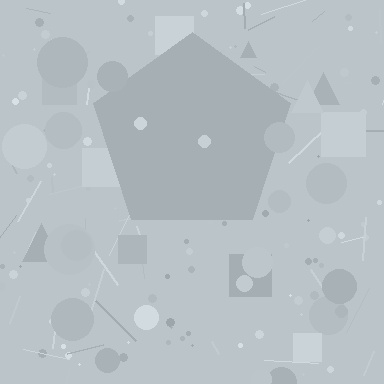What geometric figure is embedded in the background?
A pentagon is embedded in the background.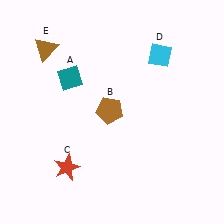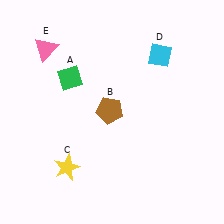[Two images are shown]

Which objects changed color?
A changed from teal to green. C changed from red to yellow. E changed from brown to pink.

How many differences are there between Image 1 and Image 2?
There are 3 differences between the two images.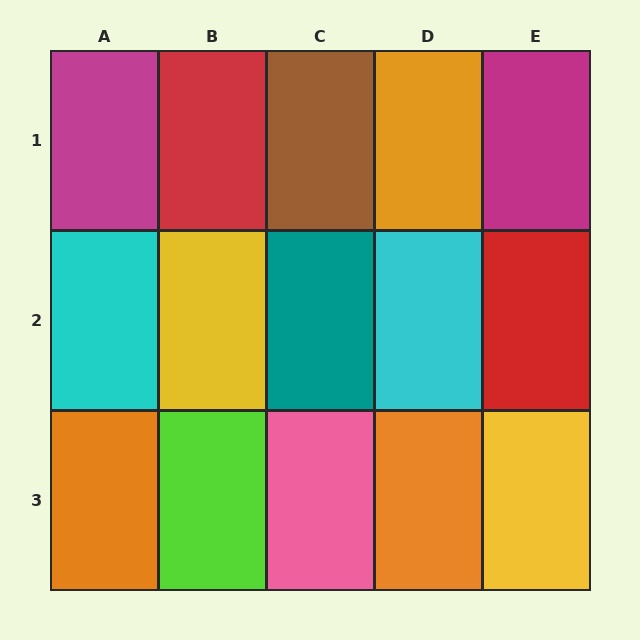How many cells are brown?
1 cell is brown.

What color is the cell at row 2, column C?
Teal.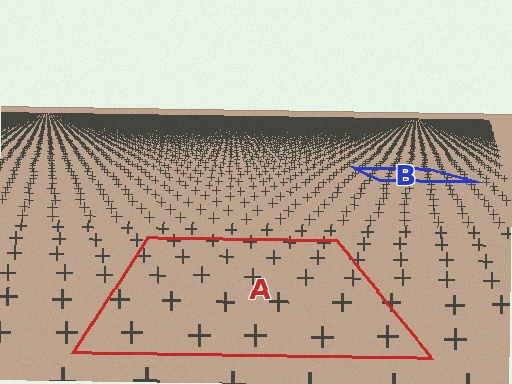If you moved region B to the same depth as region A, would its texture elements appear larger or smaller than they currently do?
They would appear larger. At a closer depth, the same texture elements are projected at a bigger on-screen size.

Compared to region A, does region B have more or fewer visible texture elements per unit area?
Region B has more texture elements per unit area — they are packed more densely because it is farther away.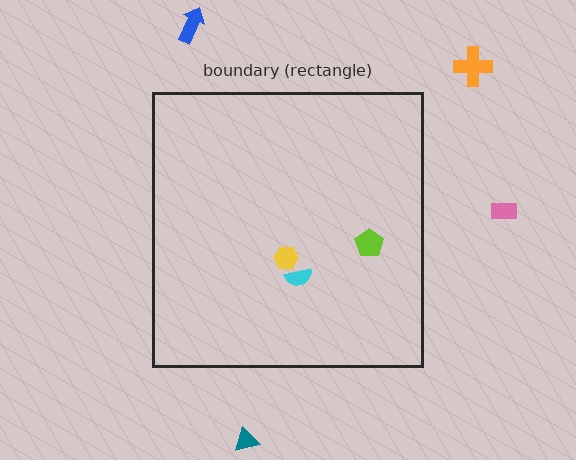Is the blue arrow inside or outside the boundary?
Outside.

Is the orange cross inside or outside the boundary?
Outside.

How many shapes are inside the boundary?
3 inside, 4 outside.